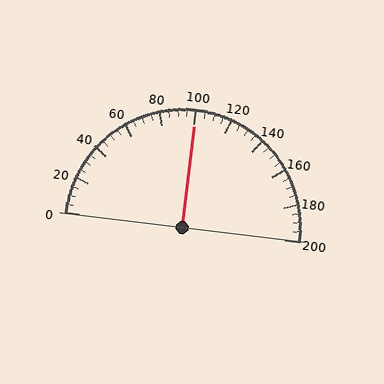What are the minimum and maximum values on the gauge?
The gauge ranges from 0 to 200.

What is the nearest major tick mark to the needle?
The nearest major tick mark is 100.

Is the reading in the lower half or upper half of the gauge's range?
The reading is in the upper half of the range (0 to 200).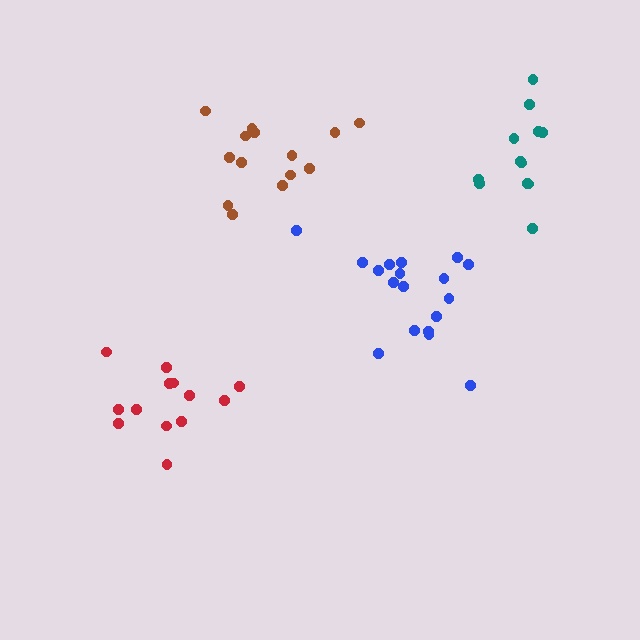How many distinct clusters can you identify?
There are 4 distinct clusters.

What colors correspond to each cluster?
The clusters are colored: blue, red, brown, teal.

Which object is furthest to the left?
The red cluster is leftmost.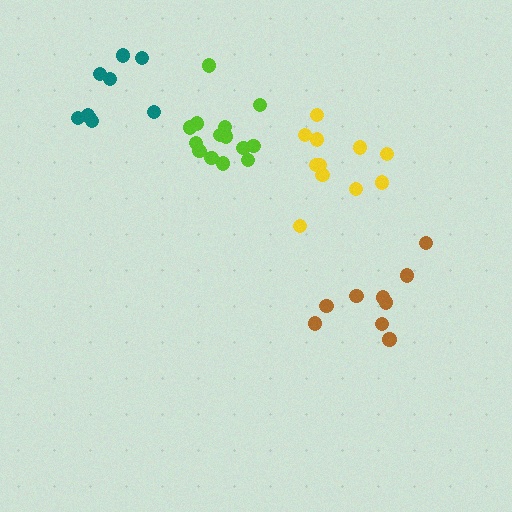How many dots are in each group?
Group 1: 9 dots, Group 2: 11 dots, Group 3: 9 dots, Group 4: 14 dots (43 total).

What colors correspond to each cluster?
The clusters are colored: brown, yellow, teal, lime.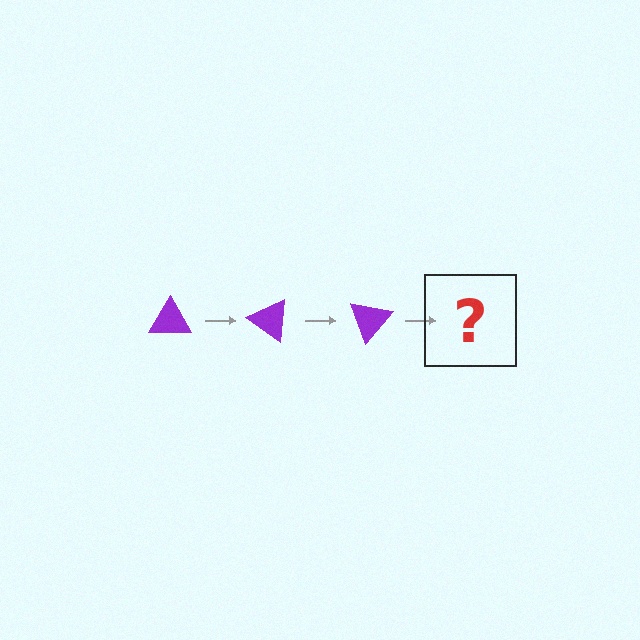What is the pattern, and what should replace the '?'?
The pattern is that the triangle rotates 35 degrees each step. The '?' should be a purple triangle rotated 105 degrees.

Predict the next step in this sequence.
The next step is a purple triangle rotated 105 degrees.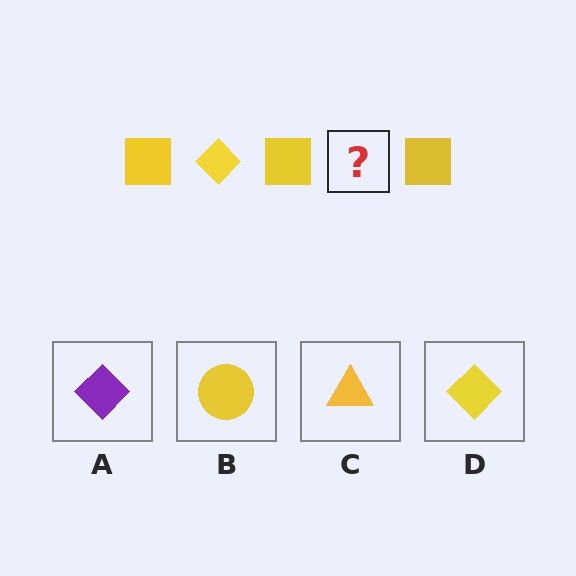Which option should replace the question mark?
Option D.